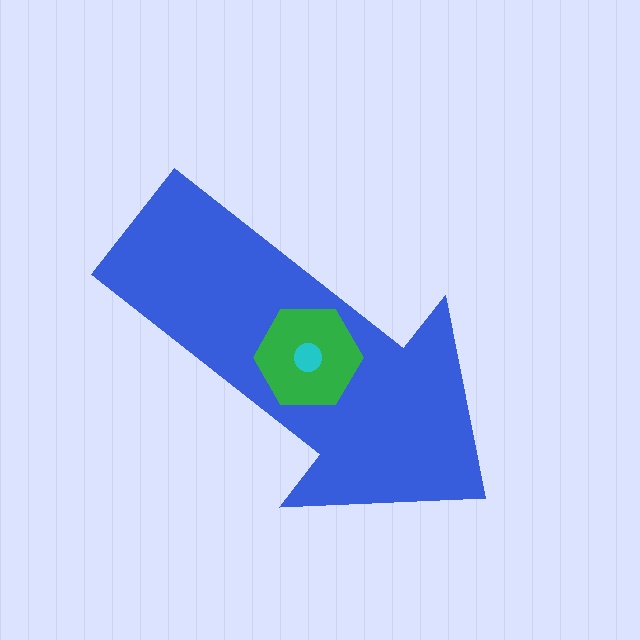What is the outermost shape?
The blue arrow.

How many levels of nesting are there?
3.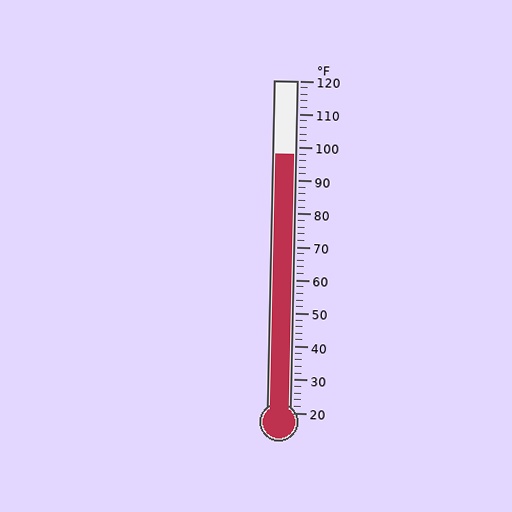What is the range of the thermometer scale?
The thermometer scale ranges from 20°F to 120°F.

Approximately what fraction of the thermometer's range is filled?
The thermometer is filled to approximately 80% of its range.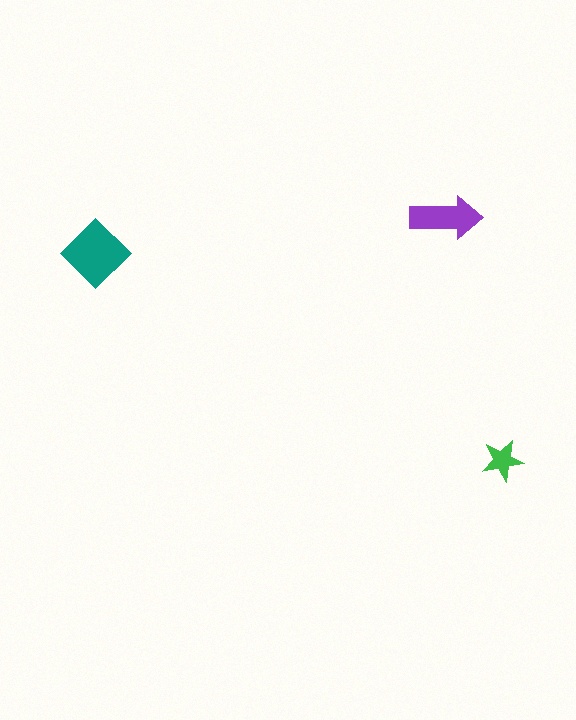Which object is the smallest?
The green star.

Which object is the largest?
The teal diamond.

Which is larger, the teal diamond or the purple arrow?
The teal diamond.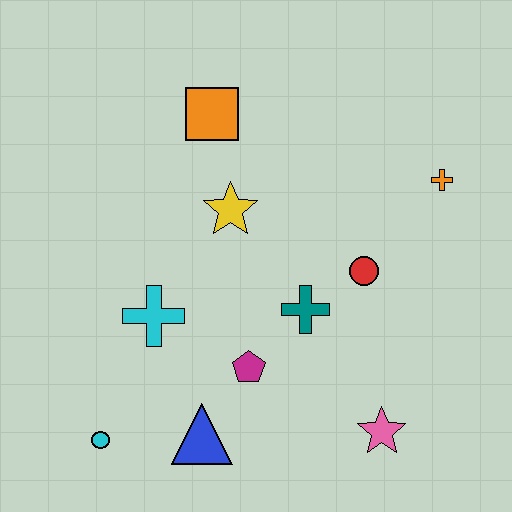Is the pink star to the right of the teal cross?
Yes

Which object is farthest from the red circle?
The cyan circle is farthest from the red circle.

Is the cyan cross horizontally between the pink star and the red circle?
No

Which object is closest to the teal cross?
The red circle is closest to the teal cross.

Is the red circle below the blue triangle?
No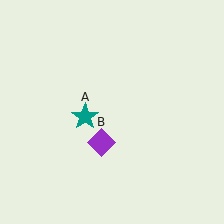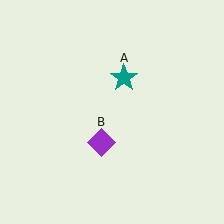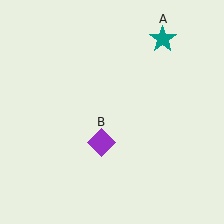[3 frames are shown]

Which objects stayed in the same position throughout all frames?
Purple diamond (object B) remained stationary.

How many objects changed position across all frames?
1 object changed position: teal star (object A).